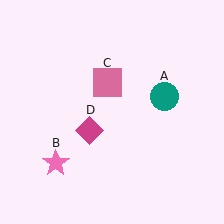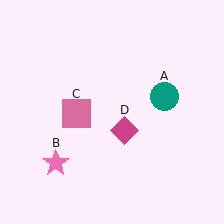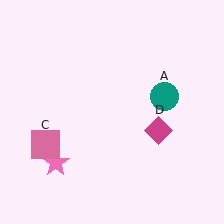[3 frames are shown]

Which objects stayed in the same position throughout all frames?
Teal circle (object A) and pink star (object B) remained stationary.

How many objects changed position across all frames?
2 objects changed position: pink square (object C), magenta diamond (object D).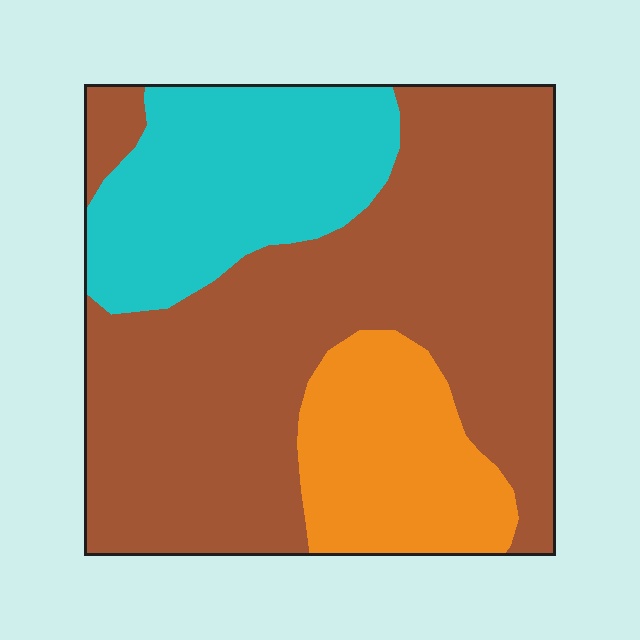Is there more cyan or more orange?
Cyan.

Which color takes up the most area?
Brown, at roughly 60%.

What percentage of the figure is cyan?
Cyan takes up less than a quarter of the figure.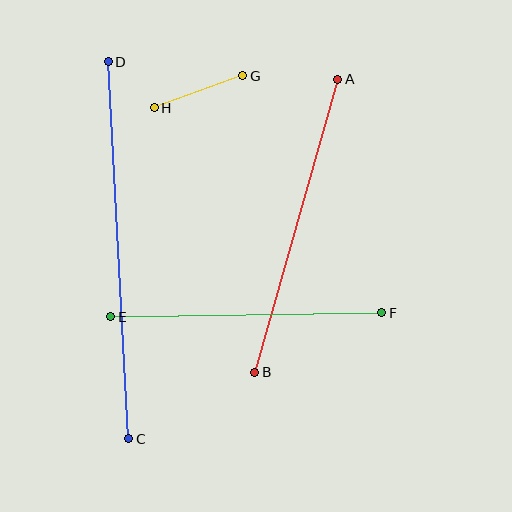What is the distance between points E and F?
The distance is approximately 271 pixels.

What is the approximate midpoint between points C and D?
The midpoint is at approximately (119, 250) pixels.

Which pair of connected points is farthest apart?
Points C and D are farthest apart.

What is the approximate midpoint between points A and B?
The midpoint is at approximately (296, 226) pixels.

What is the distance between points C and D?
The distance is approximately 378 pixels.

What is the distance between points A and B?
The distance is approximately 304 pixels.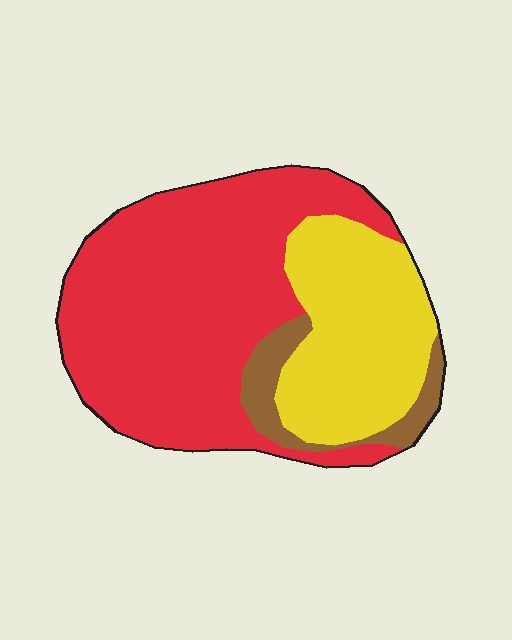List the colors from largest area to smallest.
From largest to smallest: red, yellow, brown.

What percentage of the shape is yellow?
Yellow covers roughly 30% of the shape.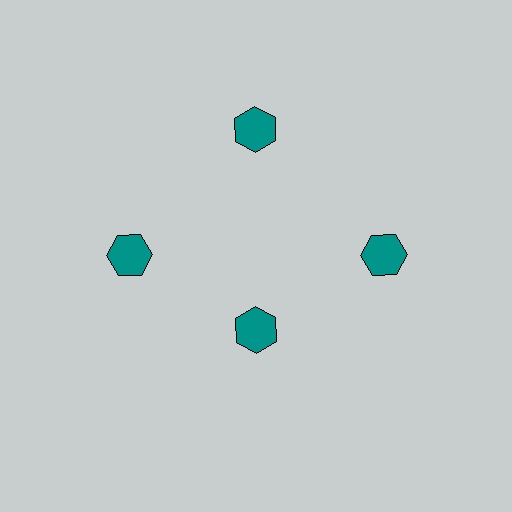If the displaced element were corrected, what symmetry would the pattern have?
It would have 4-fold rotational symmetry — the pattern would map onto itself every 90 degrees.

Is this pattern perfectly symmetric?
No. The 4 teal hexagons are arranged in a ring, but one element near the 6 o'clock position is pulled inward toward the center, breaking the 4-fold rotational symmetry.